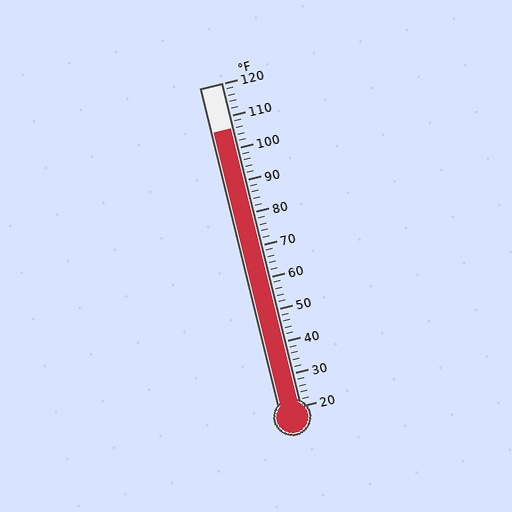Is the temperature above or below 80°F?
The temperature is above 80°F.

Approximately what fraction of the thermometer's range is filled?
The thermometer is filled to approximately 85% of its range.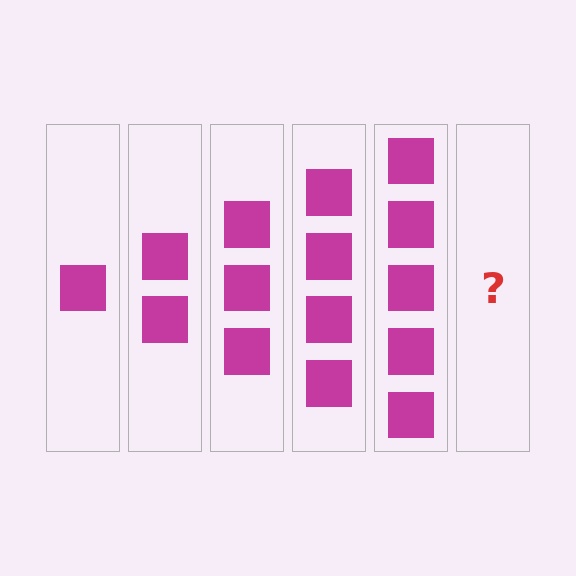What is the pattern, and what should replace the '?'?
The pattern is that each step adds one more square. The '?' should be 6 squares.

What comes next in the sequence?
The next element should be 6 squares.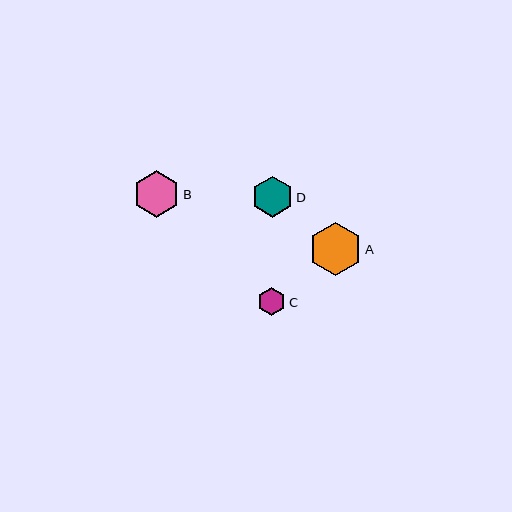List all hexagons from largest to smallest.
From largest to smallest: A, B, D, C.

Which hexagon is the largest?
Hexagon A is the largest with a size of approximately 53 pixels.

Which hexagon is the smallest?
Hexagon C is the smallest with a size of approximately 28 pixels.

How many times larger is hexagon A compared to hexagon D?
Hexagon A is approximately 1.3 times the size of hexagon D.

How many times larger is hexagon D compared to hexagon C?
Hexagon D is approximately 1.4 times the size of hexagon C.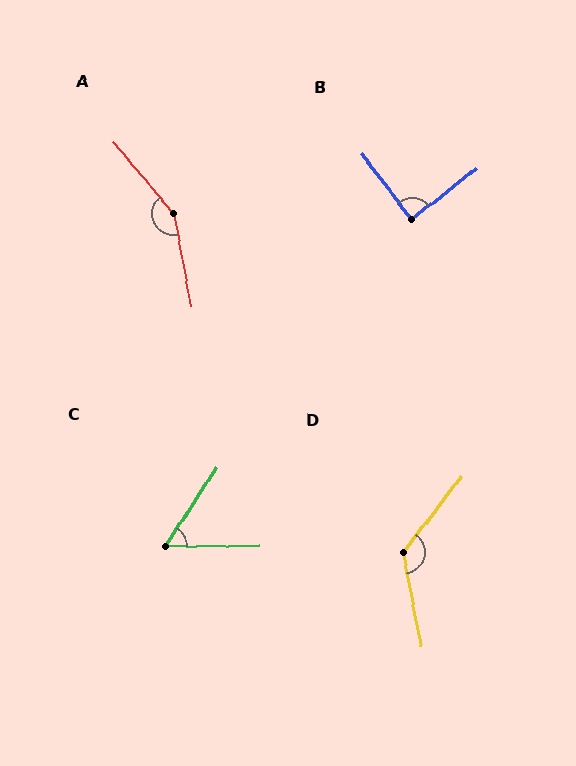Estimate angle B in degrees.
Approximately 89 degrees.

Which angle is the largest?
A, at approximately 151 degrees.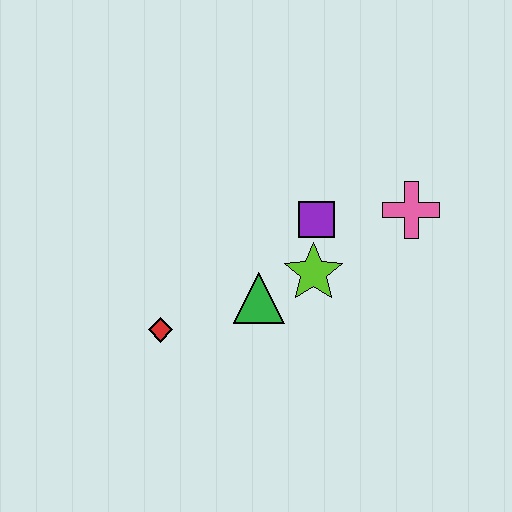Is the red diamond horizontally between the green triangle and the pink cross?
No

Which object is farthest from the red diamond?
The pink cross is farthest from the red diamond.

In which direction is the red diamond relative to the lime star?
The red diamond is to the left of the lime star.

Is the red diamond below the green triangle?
Yes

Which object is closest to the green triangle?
The lime star is closest to the green triangle.